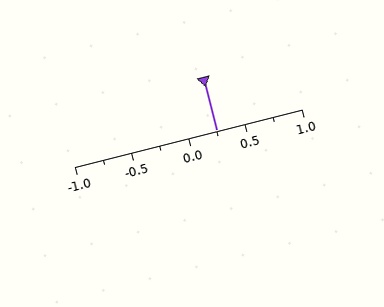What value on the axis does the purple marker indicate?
The marker indicates approximately 0.25.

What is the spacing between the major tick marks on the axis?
The major ticks are spaced 0.5 apart.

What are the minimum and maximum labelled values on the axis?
The axis runs from -1.0 to 1.0.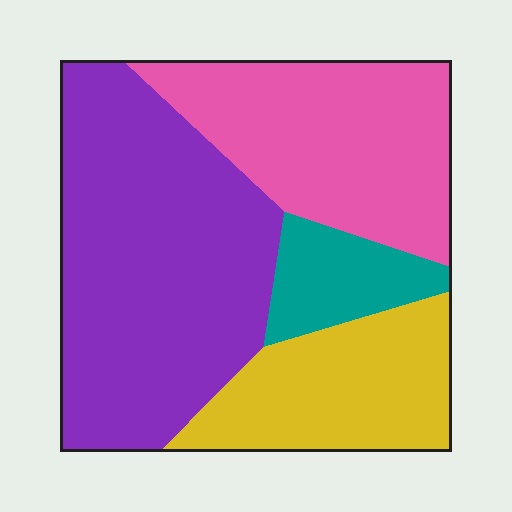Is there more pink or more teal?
Pink.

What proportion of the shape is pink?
Pink takes up about one quarter (1/4) of the shape.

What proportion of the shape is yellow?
Yellow takes up less than a quarter of the shape.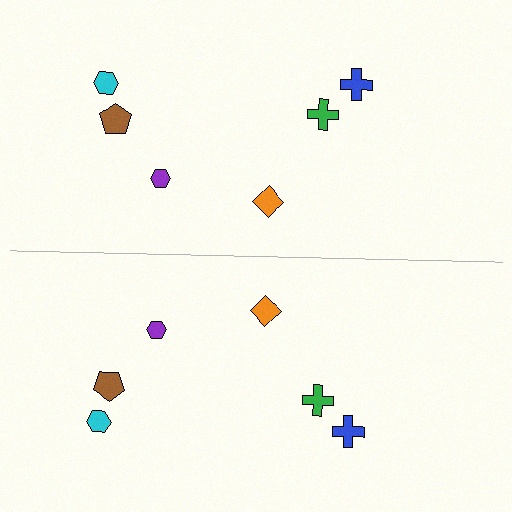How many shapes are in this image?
There are 12 shapes in this image.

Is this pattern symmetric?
Yes, this pattern has bilateral (reflection) symmetry.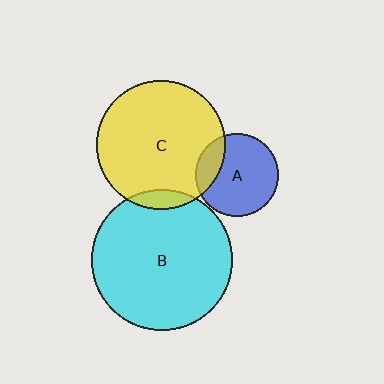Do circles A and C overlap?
Yes.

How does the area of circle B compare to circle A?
Approximately 2.9 times.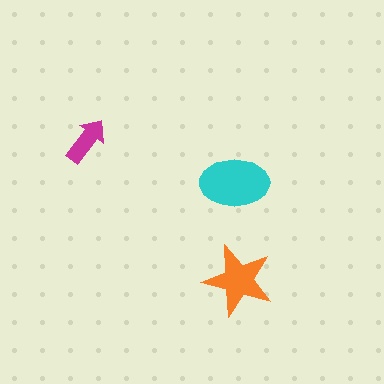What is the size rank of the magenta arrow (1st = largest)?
3rd.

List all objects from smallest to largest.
The magenta arrow, the orange star, the cyan ellipse.